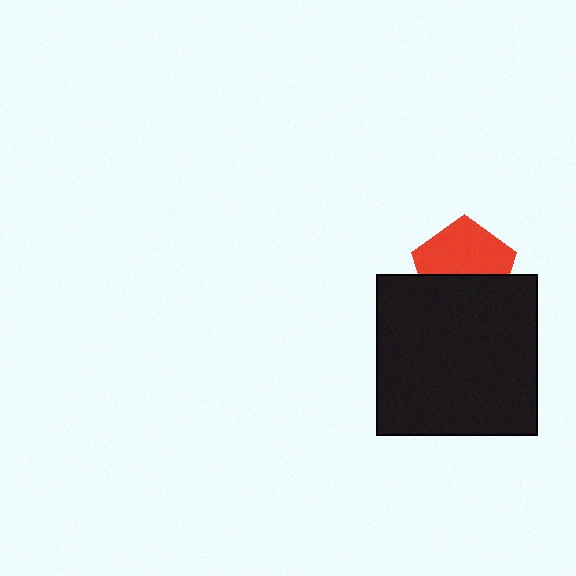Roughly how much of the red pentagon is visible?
About half of it is visible (roughly 55%).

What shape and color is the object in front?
The object in front is a black square.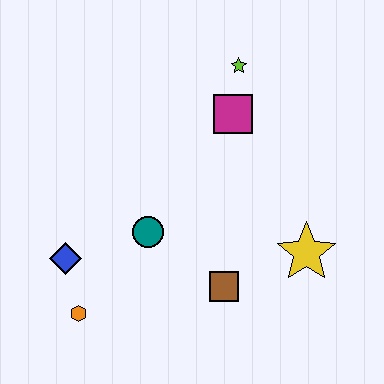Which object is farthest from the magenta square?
The orange hexagon is farthest from the magenta square.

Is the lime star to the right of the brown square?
Yes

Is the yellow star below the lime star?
Yes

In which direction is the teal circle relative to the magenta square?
The teal circle is below the magenta square.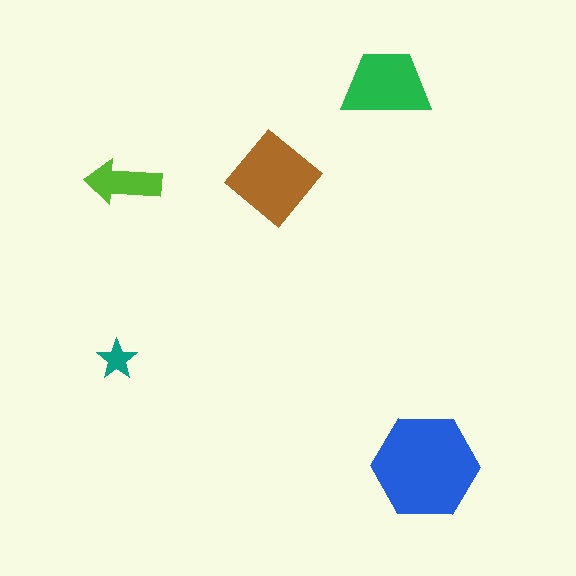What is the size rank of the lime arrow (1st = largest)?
4th.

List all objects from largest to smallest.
The blue hexagon, the brown diamond, the green trapezoid, the lime arrow, the teal star.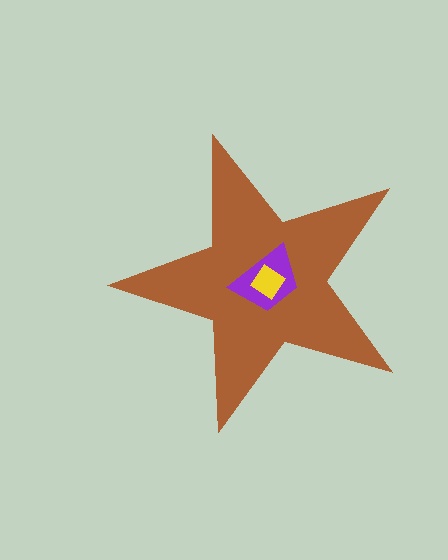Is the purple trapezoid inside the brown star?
Yes.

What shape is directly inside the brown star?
The purple trapezoid.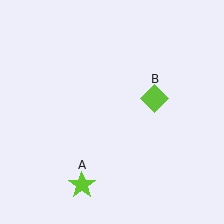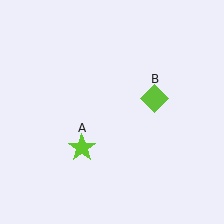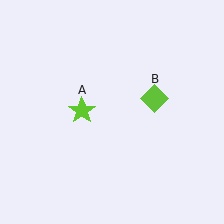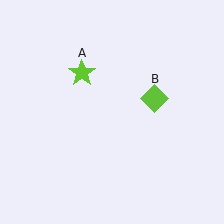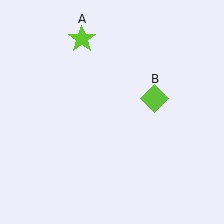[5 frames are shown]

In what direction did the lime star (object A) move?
The lime star (object A) moved up.